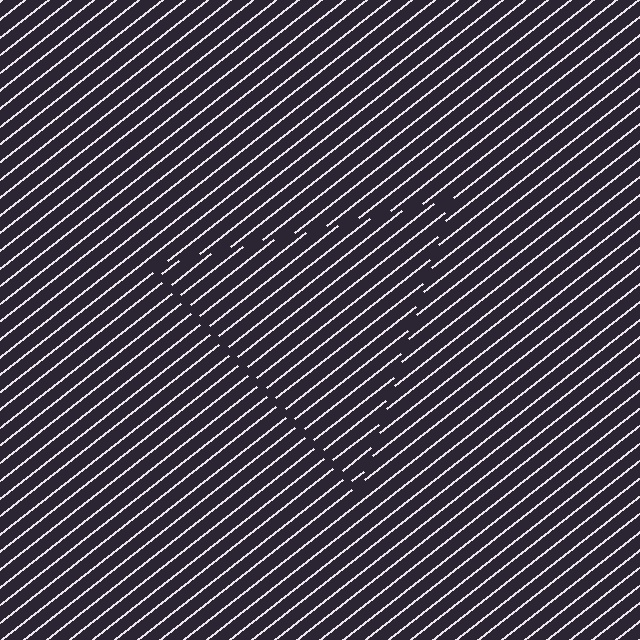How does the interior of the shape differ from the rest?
The interior of the shape contains the same grating, shifted by half a period — the contour is defined by the phase discontinuity where line-ends from the inner and outer gratings abut.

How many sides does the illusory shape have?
3 sides — the line-ends trace a triangle.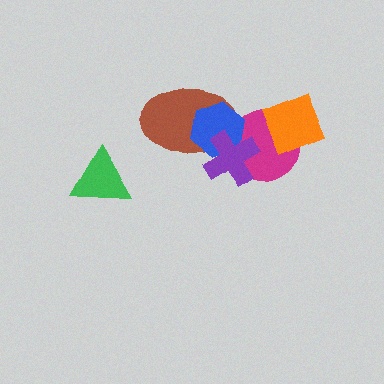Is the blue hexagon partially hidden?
Yes, it is partially covered by another shape.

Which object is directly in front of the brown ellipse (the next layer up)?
The blue hexagon is directly in front of the brown ellipse.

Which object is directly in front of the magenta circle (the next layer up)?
The blue hexagon is directly in front of the magenta circle.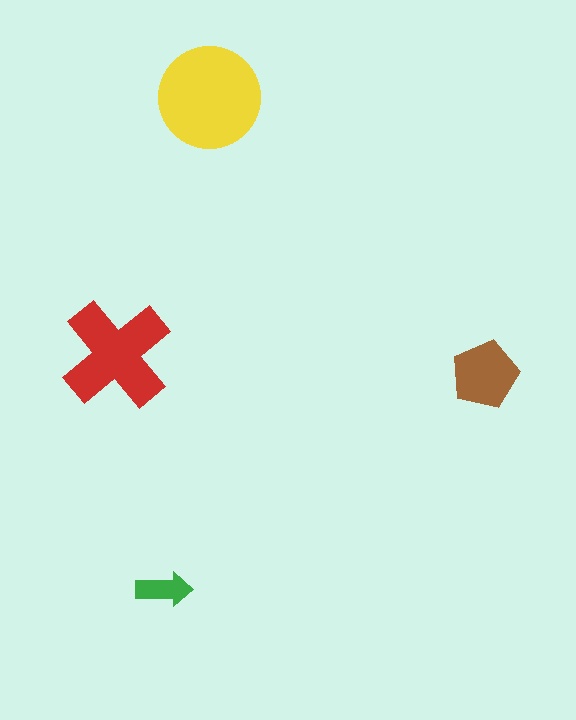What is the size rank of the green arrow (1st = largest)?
4th.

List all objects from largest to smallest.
The yellow circle, the red cross, the brown pentagon, the green arrow.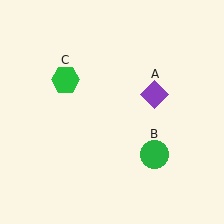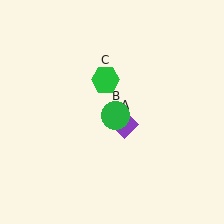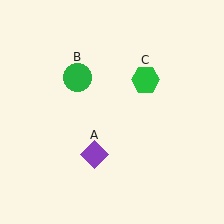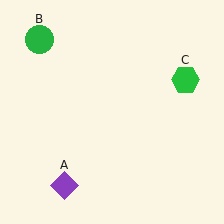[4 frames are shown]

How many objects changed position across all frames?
3 objects changed position: purple diamond (object A), green circle (object B), green hexagon (object C).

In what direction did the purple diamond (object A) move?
The purple diamond (object A) moved down and to the left.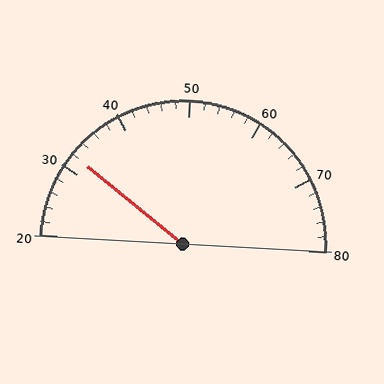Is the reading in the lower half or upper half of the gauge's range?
The reading is in the lower half of the range (20 to 80).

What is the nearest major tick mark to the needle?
The nearest major tick mark is 30.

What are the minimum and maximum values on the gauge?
The gauge ranges from 20 to 80.